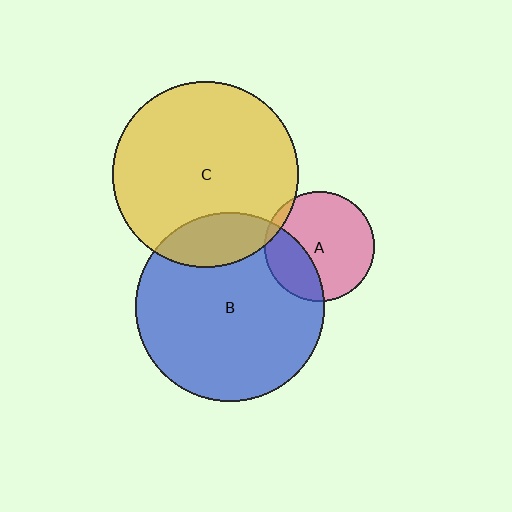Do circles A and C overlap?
Yes.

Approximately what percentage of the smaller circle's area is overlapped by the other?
Approximately 5%.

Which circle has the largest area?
Circle B (blue).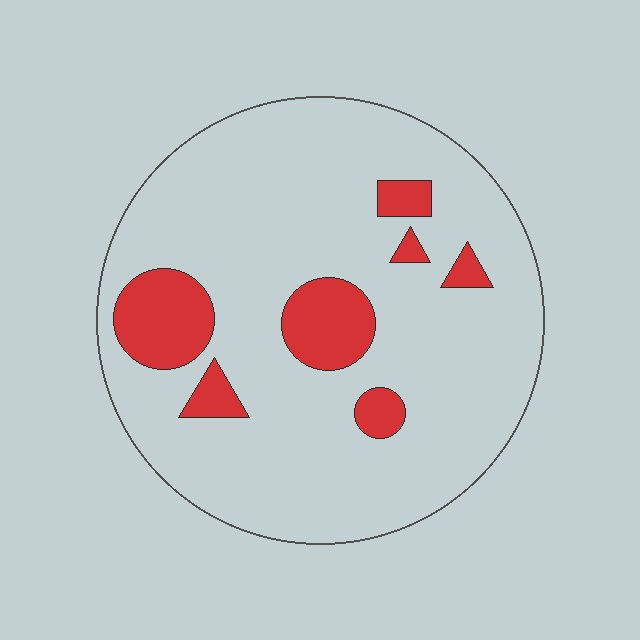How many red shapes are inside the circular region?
7.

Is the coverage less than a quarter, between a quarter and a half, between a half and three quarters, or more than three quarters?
Less than a quarter.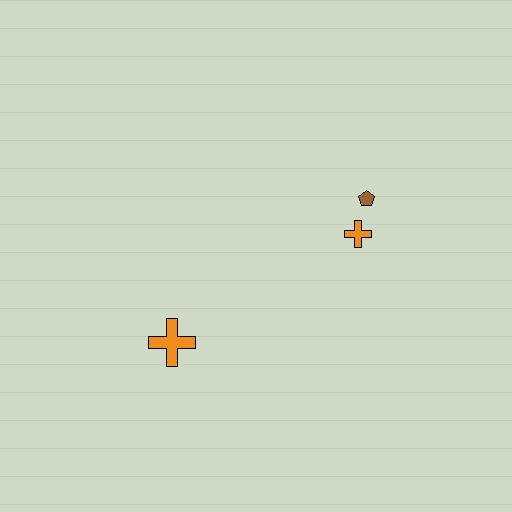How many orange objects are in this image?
There are 2 orange objects.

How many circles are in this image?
There are no circles.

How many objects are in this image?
There are 3 objects.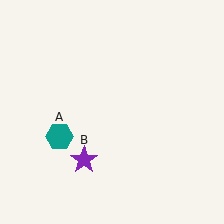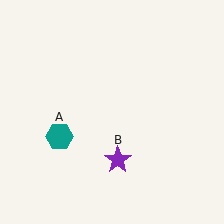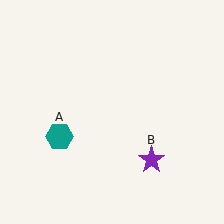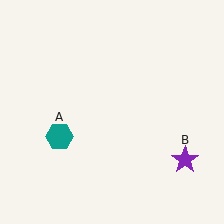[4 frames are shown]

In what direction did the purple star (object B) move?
The purple star (object B) moved right.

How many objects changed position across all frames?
1 object changed position: purple star (object B).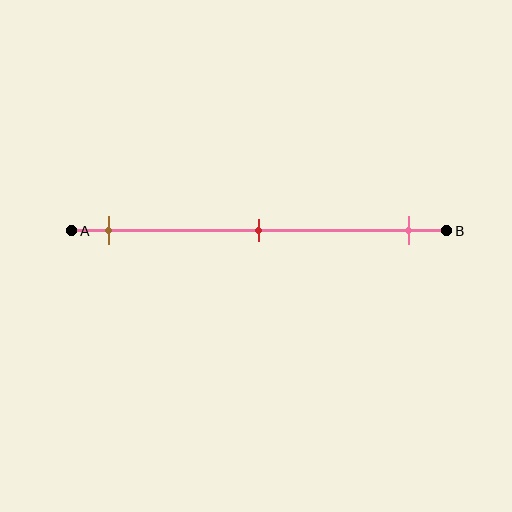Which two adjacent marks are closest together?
The brown and red marks are the closest adjacent pair.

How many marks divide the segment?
There are 3 marks dividing the segment.